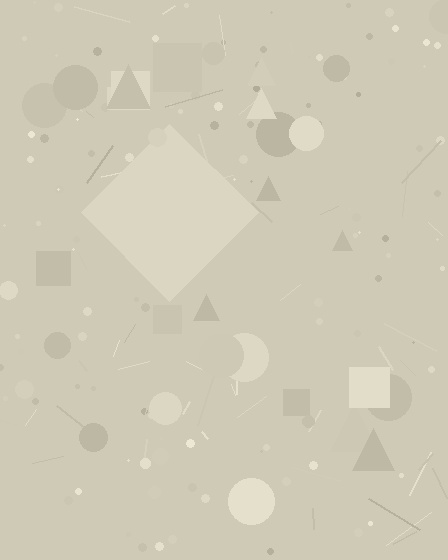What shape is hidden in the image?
A diamond is hidden in the image.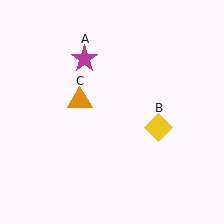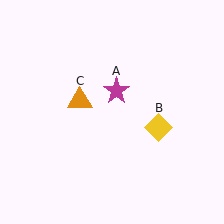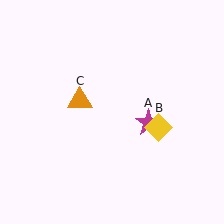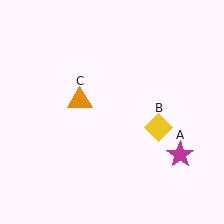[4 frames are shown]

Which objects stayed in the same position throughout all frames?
Yellow diamond (object B) and orange triangle (object C) remained stationary.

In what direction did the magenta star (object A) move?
The magenta star (object A) moved down and to the right.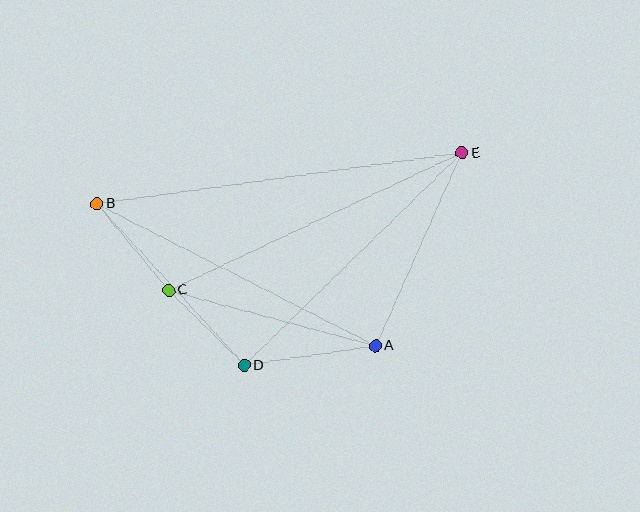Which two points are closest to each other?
Points C and D are closest to each other.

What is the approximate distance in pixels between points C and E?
The distance between C and E is approximately 324 pixels.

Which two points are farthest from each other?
Points B and E are farthest from each other.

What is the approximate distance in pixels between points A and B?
The distance between A and B is approximately 313 pixels.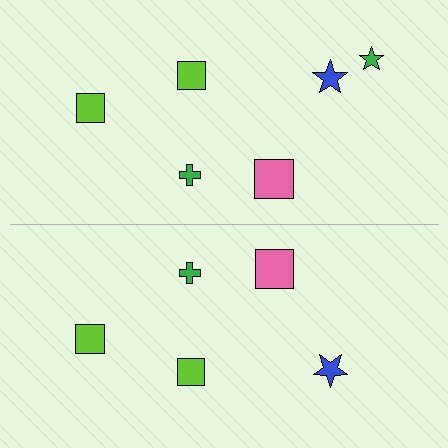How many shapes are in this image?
There are 11 shapes in this image.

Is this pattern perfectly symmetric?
No, the pattern is not perfectly symmetric. A green star is missing from the bottom side.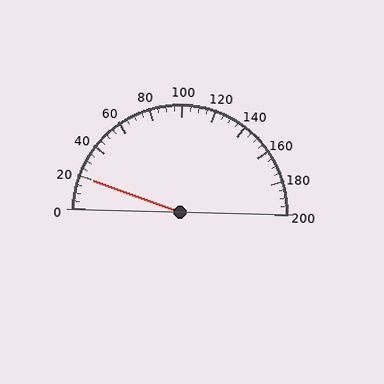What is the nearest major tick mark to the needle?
The nearest major tick mark is 20.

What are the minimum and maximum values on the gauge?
The gauge ranges from 0 to 200.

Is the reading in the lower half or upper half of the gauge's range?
The reading is in the lower half of the range (0 to 200).